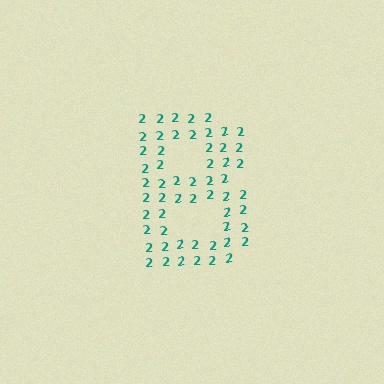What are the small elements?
The small elements are digit 2's.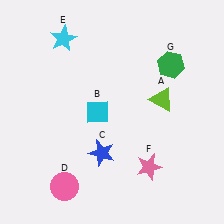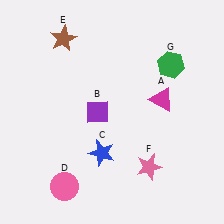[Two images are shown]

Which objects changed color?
A changed from lime to magenta. B changed from cyan to purple. E changed from cyan to brown.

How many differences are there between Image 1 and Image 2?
There are 3 differences between the two images.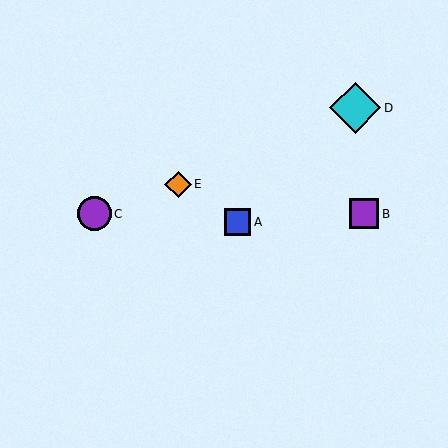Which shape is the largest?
The cyan diamond (labeled D) is the largest.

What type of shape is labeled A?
Shape A is a blue square.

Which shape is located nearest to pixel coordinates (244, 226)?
The blue square (labeled A) at (237, 222) is nearest to that location.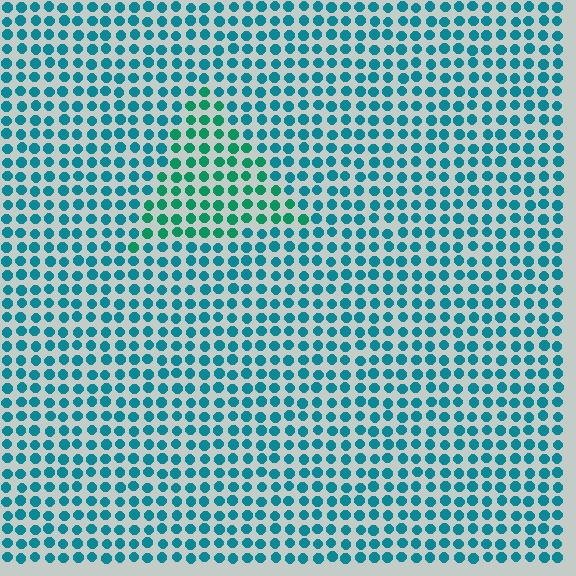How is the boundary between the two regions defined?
The boundary is defined purely by a slight shift in hue (about 30 degrees). Spacing, size, and orientation are identical on both sides.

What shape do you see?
I see a triangle.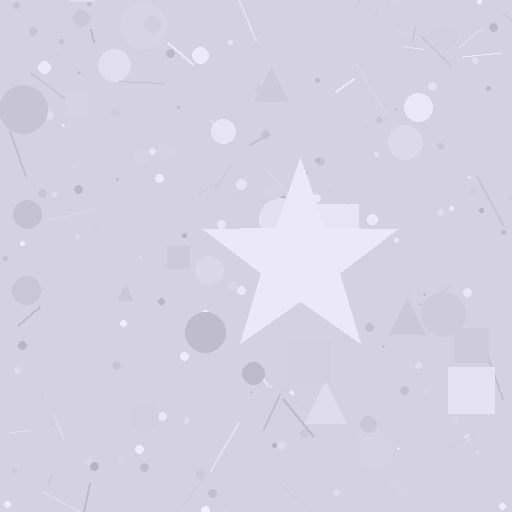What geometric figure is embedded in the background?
A star is embedded in the background.